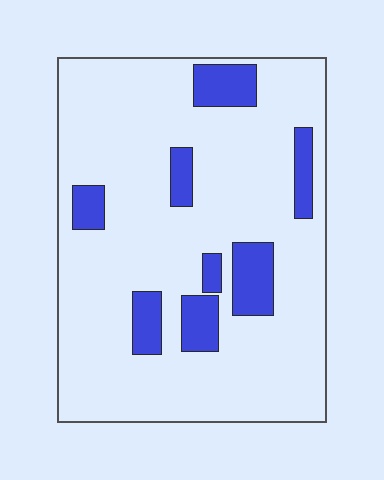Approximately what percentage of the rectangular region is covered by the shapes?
Approximately 15%.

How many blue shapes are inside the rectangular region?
8.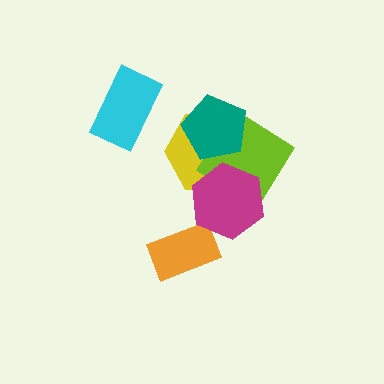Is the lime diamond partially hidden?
Yes, it is partially covered by another shape.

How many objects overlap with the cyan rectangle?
0 objects overlap with the cyan rectangle.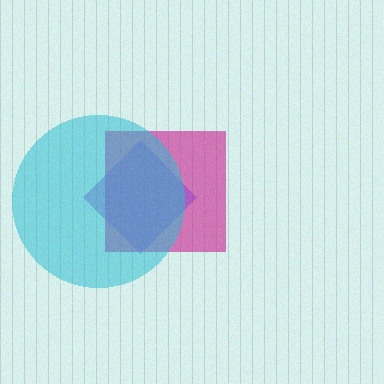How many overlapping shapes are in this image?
There are 3 overlapping shapes in the image.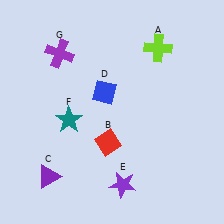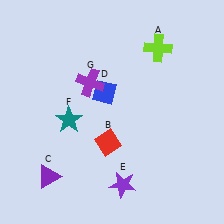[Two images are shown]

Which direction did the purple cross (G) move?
The purple cross (G) moved right.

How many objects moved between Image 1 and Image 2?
1 object moved between the two images.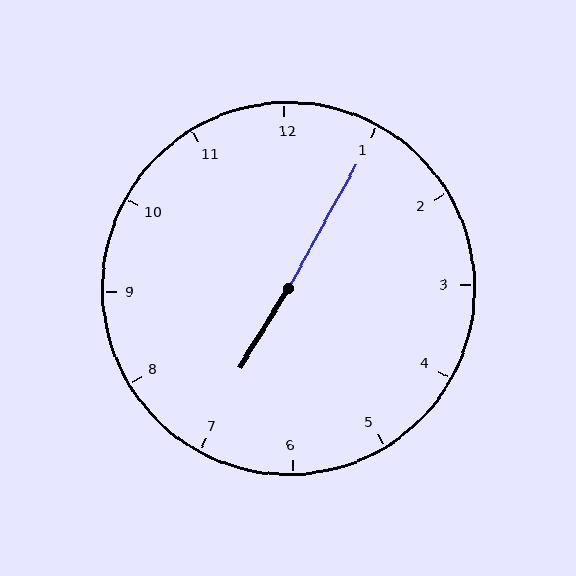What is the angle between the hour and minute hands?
Approximately 178 degrees.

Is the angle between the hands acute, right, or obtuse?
It is obtuse.